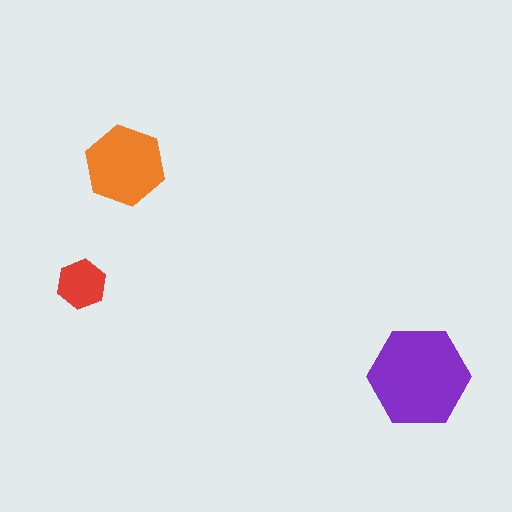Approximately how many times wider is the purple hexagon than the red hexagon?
About 2 times wider.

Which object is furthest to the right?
The purple hexagon is rightmost.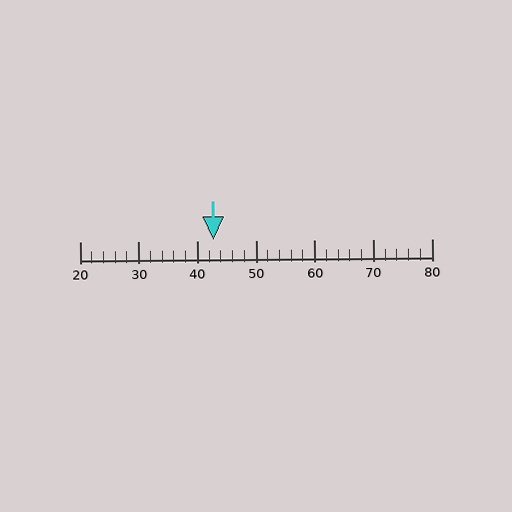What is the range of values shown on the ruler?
The ruler shows values from 20 to 80.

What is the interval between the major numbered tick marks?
The major tick marks are spaced 10 units apart.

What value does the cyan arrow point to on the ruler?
The cyan arrow points to approximately 43.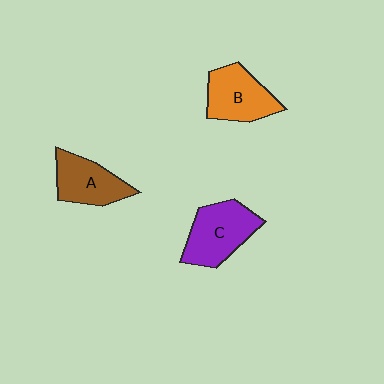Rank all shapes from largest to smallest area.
From largest to smallest: C (purple), B (orange), A (brown).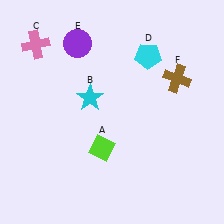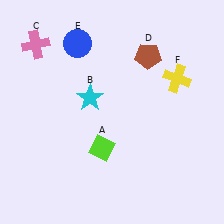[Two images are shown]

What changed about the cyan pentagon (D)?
In Image 1, D is cyan. In Image 2, it changed to brown.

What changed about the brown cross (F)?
In Image 1, F is brown. In Image 2, it changed to yellow.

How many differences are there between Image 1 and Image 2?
There are 3 differences between the two images.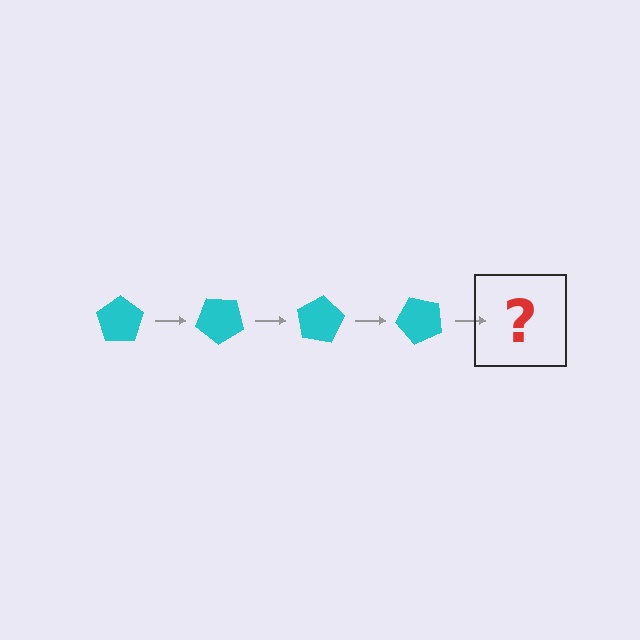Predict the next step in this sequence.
The next step is a cyan pentagon rotated 160 degrees.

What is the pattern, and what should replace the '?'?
The pattern is that the pentagon rotates 40 degrees each step. The '?' should be a cyan pentagon rotated 160 degrees.